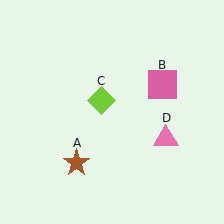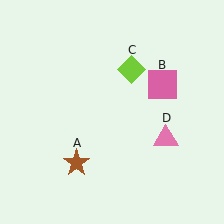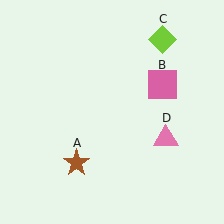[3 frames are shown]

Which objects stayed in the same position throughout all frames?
Brown star (object A) and pink square (object B) and pink triangle (object D) remained stationary.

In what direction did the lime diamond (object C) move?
The lime diamond (object C) moved up and to the right.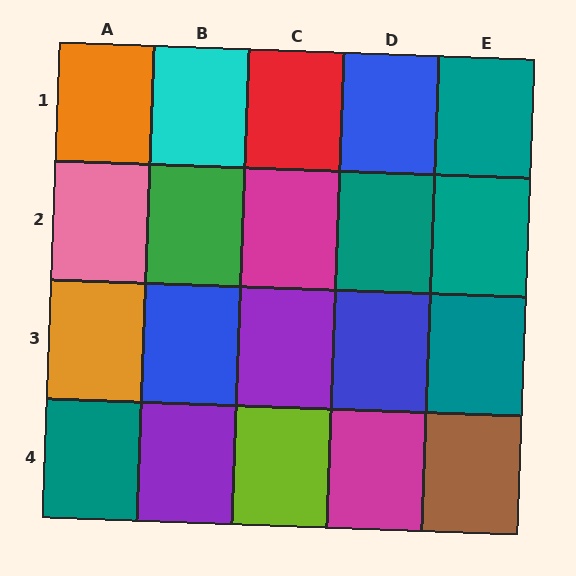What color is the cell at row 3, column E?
Teal.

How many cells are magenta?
2 cells are magenta.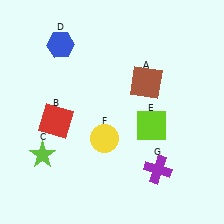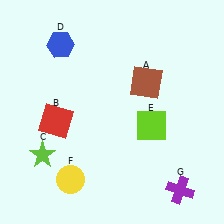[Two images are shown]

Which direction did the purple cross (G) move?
The purple cross (G) moved right.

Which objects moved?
The objects that moved are: the yellow circle (F), the purple cross (G).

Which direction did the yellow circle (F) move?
The yellow circle (F) moved down.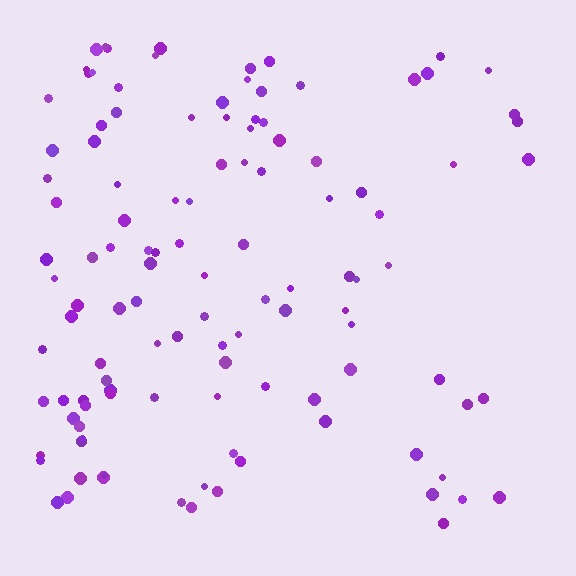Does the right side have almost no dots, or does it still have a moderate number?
Still a moderate number, just noticeably fewer than the left.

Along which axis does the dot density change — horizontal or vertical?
Horizontal.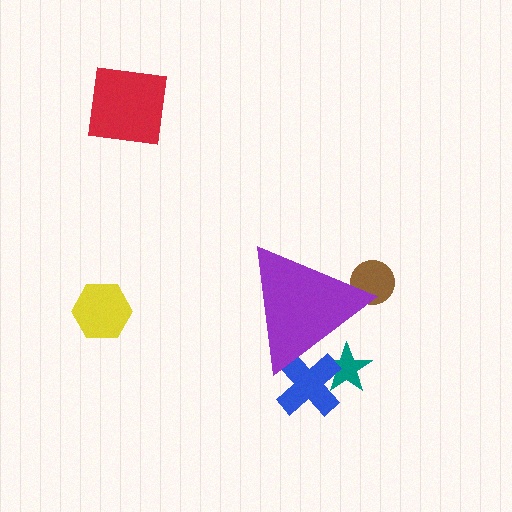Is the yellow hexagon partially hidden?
No, the yellow hexagon is fully visible.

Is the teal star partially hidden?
Yes, the teal star is partially hidden behind the purple triangle.